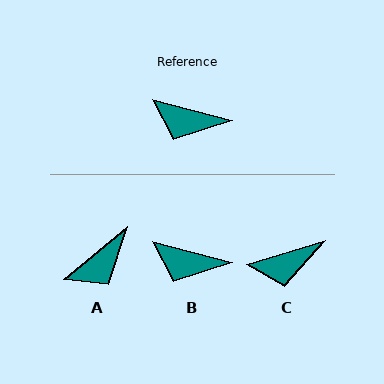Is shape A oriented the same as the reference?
No, it is off by about 54 degrees.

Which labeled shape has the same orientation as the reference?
B.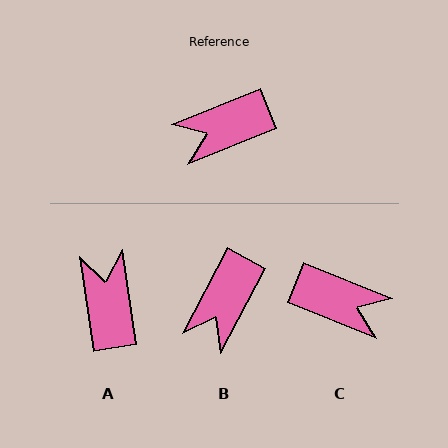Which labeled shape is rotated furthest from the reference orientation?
C, about 137 degrees away.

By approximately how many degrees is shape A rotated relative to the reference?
Approximately 103 degrees clockwise.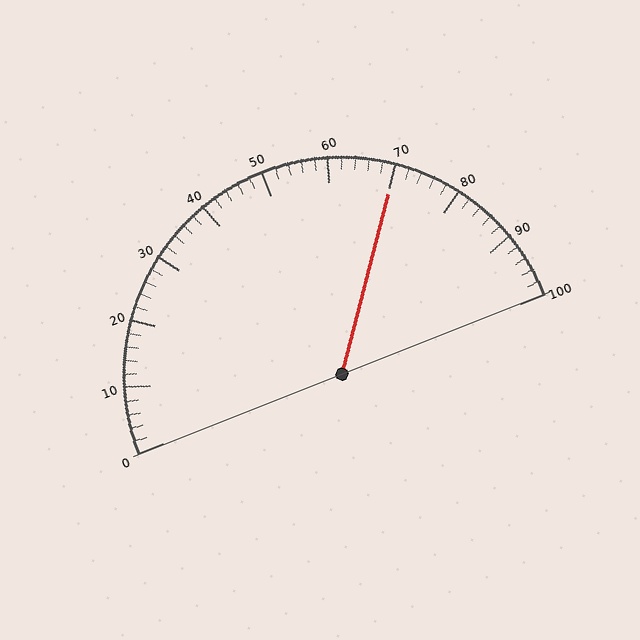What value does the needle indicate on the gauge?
The needle indicates approximately 70.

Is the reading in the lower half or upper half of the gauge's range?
The reading is in the upper half of the range (0 to 100).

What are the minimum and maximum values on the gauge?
The gauge ranges from 0 to 100.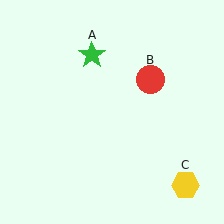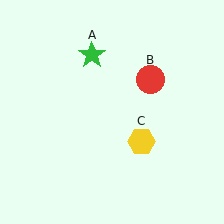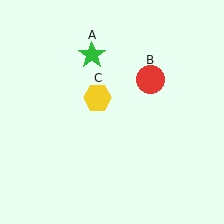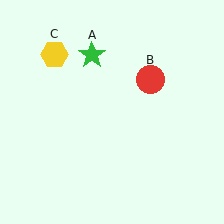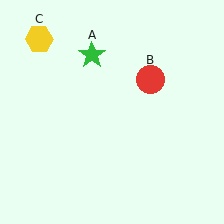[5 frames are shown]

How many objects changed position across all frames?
1 object changed position: yellow hexagon (object C).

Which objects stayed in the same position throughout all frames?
Green star (object A) and red circle (object B) remained stationary.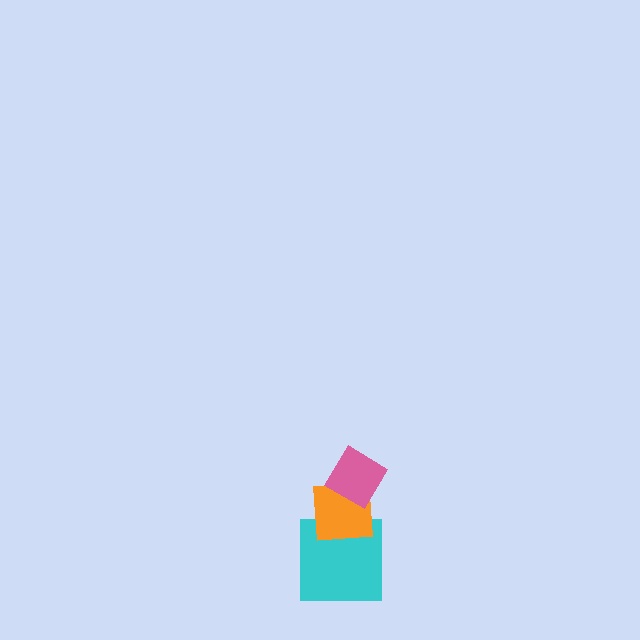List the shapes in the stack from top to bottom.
From top to bottom: the pink diamond, the orange square, the cyan square.